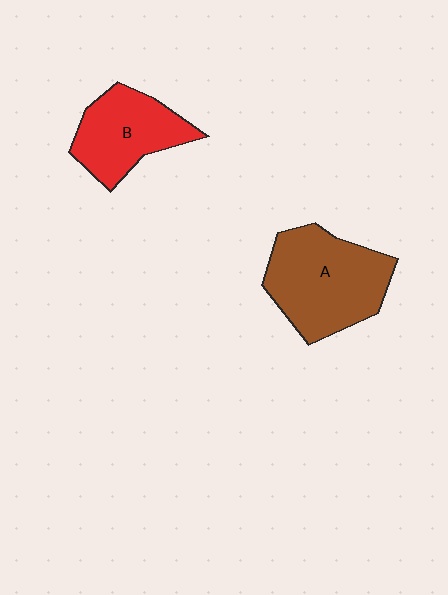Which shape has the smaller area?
Shape B (red).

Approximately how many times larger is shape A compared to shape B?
Approximately 1.4 times.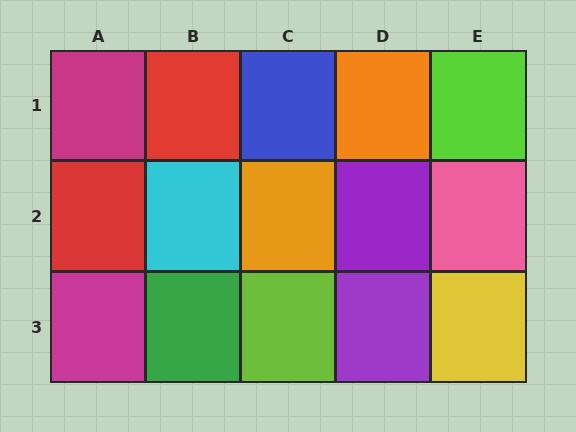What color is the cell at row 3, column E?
Yellow.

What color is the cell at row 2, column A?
Red.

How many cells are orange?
2 cells are orange.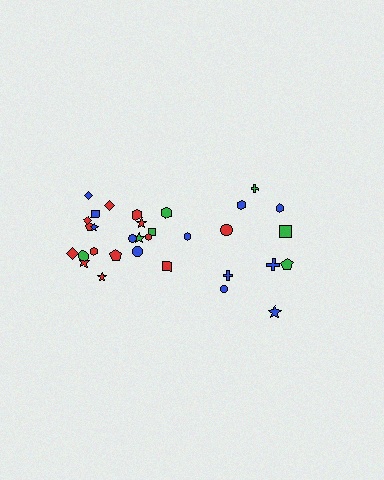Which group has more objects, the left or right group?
The left group.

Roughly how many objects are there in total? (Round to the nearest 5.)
Roughly 30 objects in total.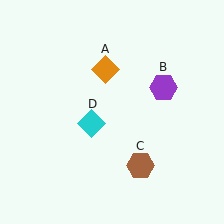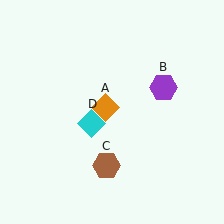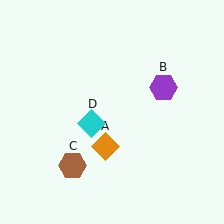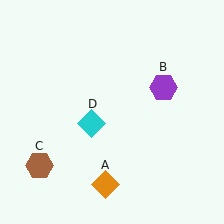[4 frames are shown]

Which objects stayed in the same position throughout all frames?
Purple hexagon (object B) and cyan diamond (object D) remained stationary.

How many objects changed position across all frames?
2 objects changed position: orange diamond (object A), brown hexagon (object C).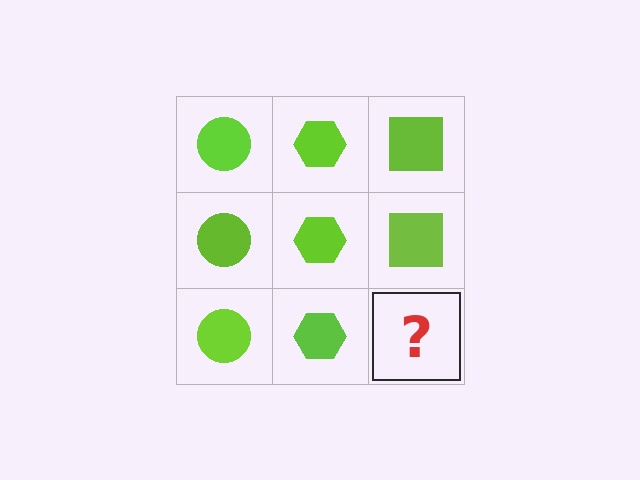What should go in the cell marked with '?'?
The missing cell should contain a lime square.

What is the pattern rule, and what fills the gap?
The rule is that each column has a consistent shape. The gap should be filled with a lime square.